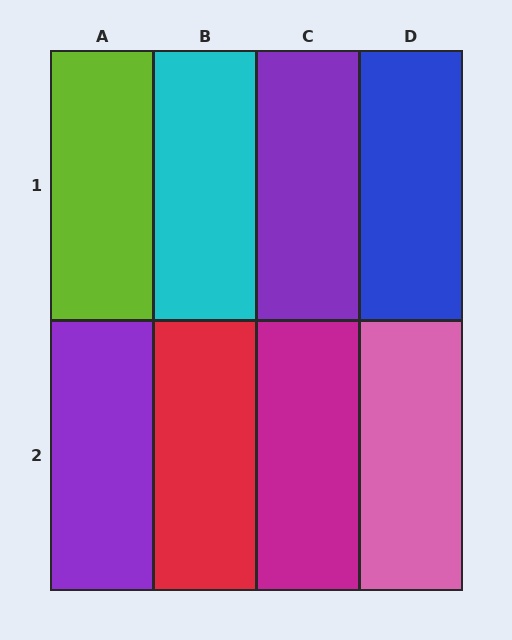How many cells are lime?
1 cell is lime.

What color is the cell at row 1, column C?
Purple.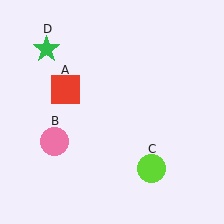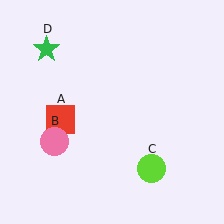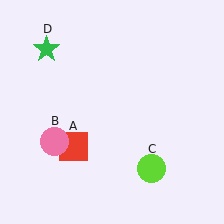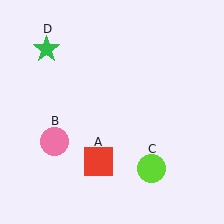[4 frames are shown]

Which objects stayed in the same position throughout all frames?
Pink circle (object B) and lime circle (object C) and green star (object D) remained stationary.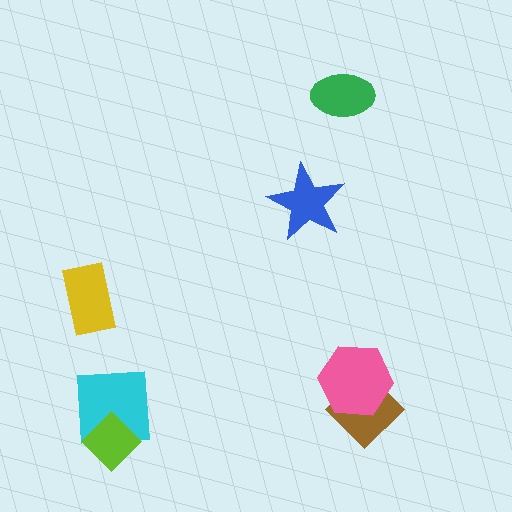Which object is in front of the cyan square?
The lime diamond is in front of the cyan square.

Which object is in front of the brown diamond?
The pink hexagon is in front of the brown diamond.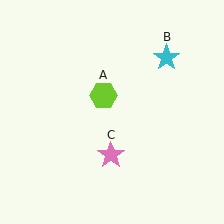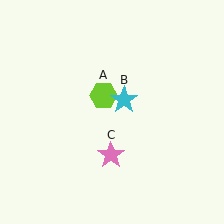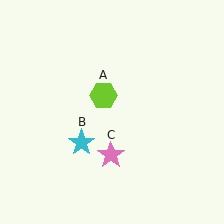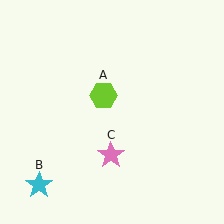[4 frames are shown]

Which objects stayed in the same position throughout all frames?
Lime hexagon (object A) and pink star (object C) remained stationary.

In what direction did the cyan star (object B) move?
The cyan star (object B) moved down and to the left.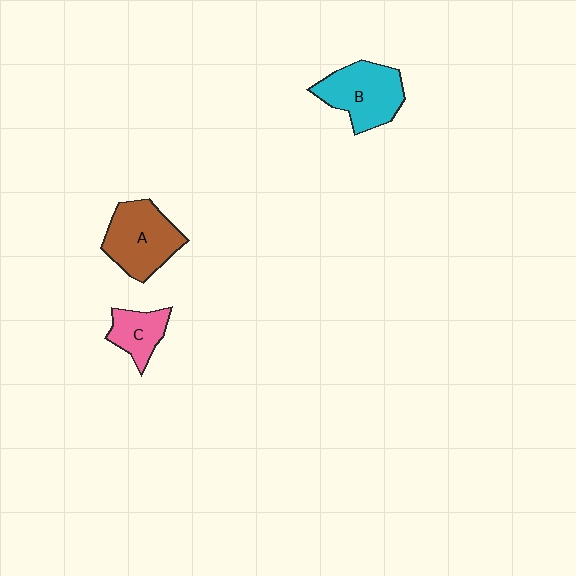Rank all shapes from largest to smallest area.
From largest to smallest: A (brown), B (cyan), C (pink).